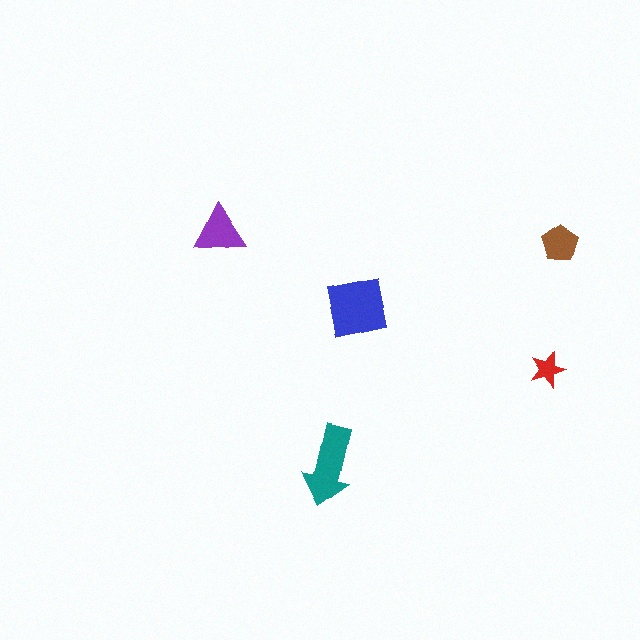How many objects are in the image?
There are 5 objects in the image.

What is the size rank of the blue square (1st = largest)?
1st.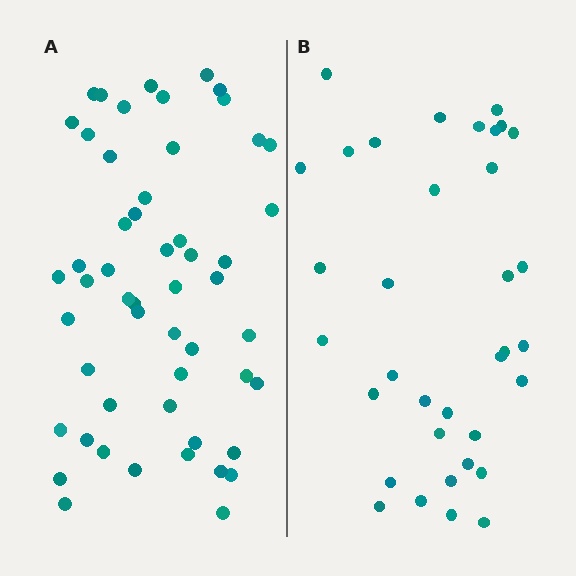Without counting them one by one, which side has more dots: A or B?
Region A (the left region) has more dots.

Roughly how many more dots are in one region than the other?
Region A has approximately 20 more dots than region B.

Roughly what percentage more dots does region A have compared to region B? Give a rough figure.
About 50% more.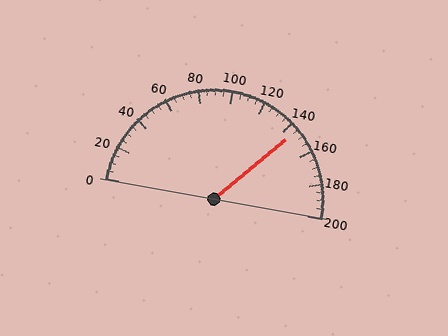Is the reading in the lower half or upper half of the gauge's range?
The reading is in the upper half of the range (0 to 200).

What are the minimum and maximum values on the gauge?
The gauge ranges from 0 to 200.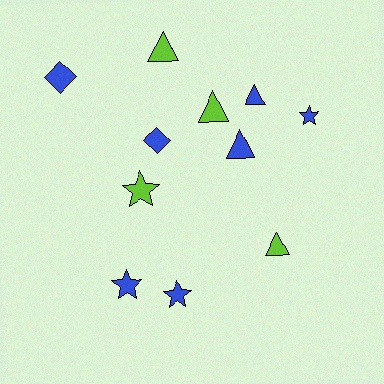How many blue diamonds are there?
There are 2 blue diamonds.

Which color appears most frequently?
Blue, with 7 objects.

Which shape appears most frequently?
Triangle, with 5 objects.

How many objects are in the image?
There are 11 objects.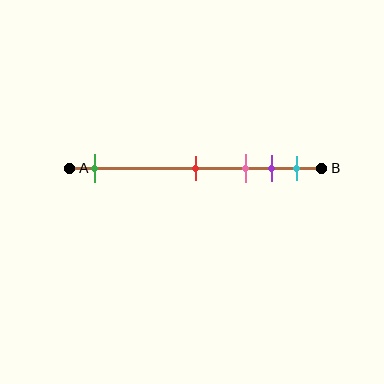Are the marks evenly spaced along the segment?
No, the marks are not evenly spaced.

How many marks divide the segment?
There are 5 marks dividing the segment.